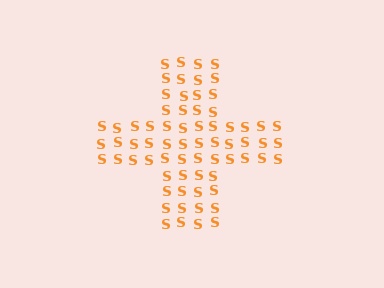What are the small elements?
The small elements are letter S's.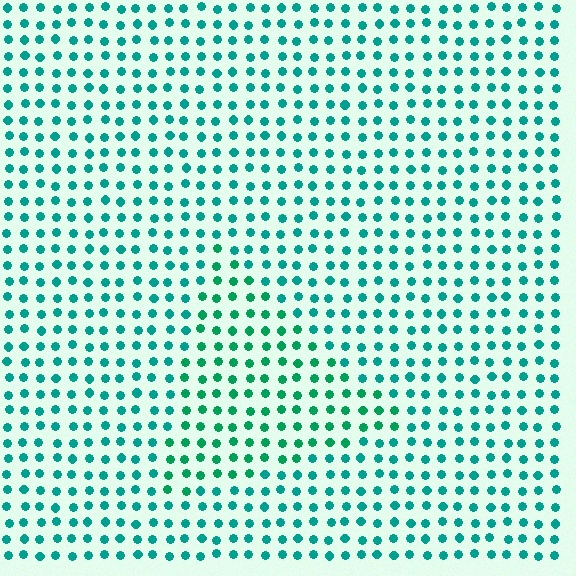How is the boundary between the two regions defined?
The boundary is defined purely by a slight shift in hue (about 21 degrees). Spacing, size, and orientation are identical on both sides.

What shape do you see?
I see a triangle.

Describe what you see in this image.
The image is filled with small teal elements in a uniform arrangement. A triangle-shaped region is visible where the elements are tinted to a slightly different hue, forming a subtle color boundary.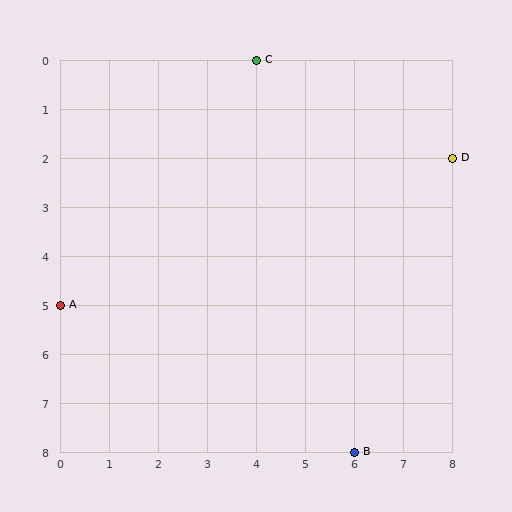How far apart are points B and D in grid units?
Points B and D are 2 columns and 6 rows apart (about 6.3 grid units diagonally).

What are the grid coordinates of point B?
Point B is at grid coordinates (6, 8).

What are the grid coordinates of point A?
Point A is at grid coordinates (0, 5).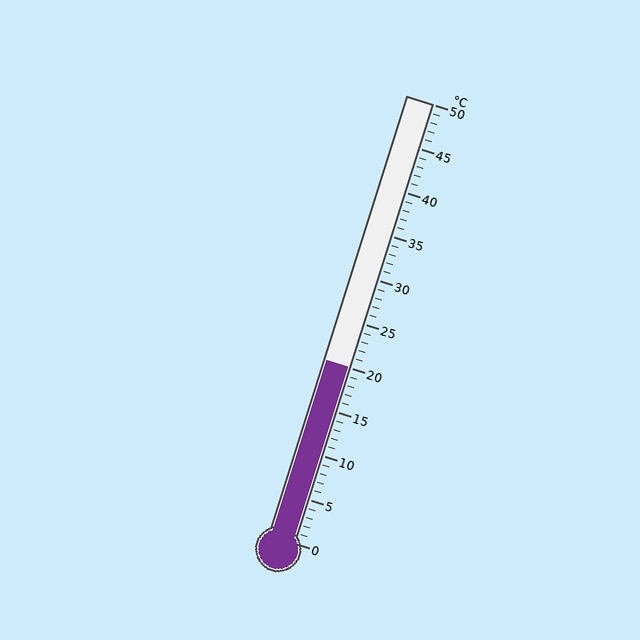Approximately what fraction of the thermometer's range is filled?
The thermometer is filled to approximately 40% of its range.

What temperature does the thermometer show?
The thermometer shows approximately 20°C.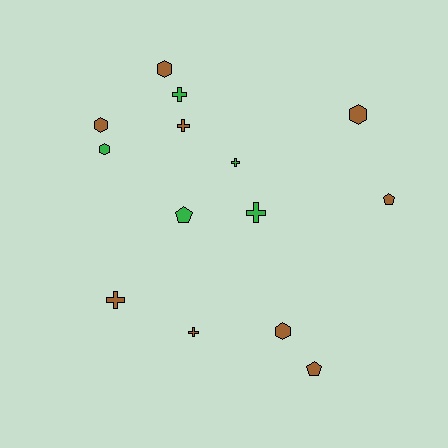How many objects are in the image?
There are 14 objects.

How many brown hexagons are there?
There are 4 brown hexagons.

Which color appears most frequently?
Brown, with 9 objects.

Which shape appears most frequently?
Cross, with 6 objects.